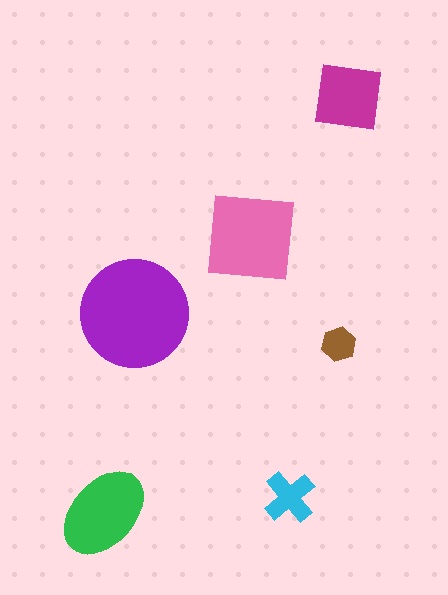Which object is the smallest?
The brown hexagon.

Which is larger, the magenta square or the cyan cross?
The magenta square.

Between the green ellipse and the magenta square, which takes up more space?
The green ellipse.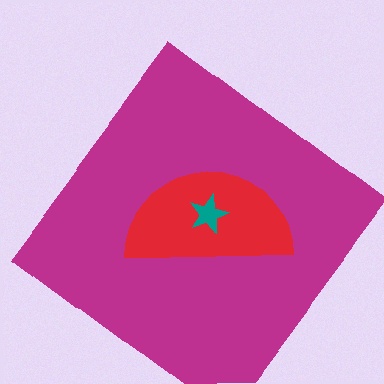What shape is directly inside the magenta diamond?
The red semicircle.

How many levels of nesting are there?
3.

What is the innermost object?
The teal star.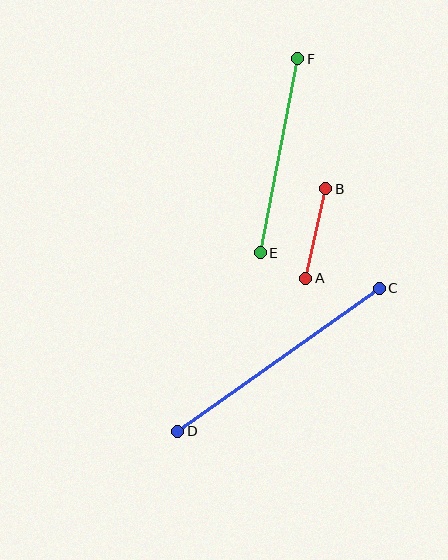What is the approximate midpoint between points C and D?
The midpoint is at approximately (278, 360) pixels.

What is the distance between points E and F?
The distance is approximately 198 pixels.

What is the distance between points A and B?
The distance is approximately 92 pixels.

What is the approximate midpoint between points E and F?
The midpoint is at approximately (279, 156) pixels.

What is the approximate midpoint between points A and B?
The midpoint is at approximately (316, 233) pixels.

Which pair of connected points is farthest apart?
Points C and D are farthest apart.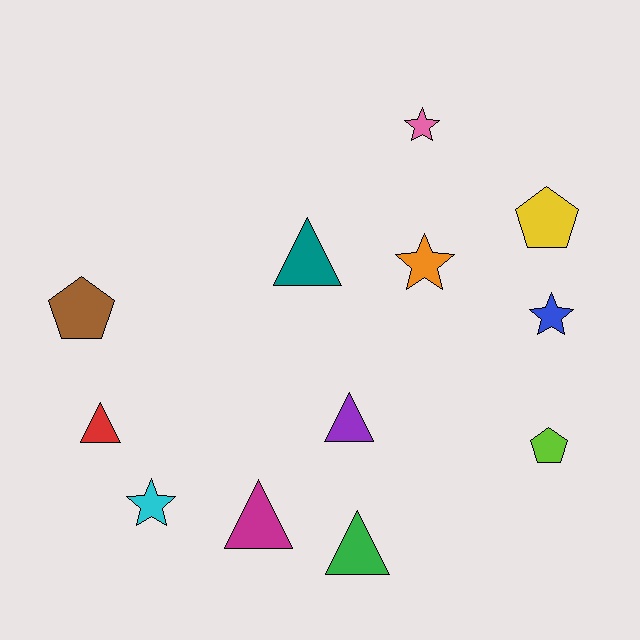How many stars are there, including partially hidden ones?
There are 4 stars.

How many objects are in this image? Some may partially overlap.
There are 12 objects.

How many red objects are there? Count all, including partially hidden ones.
There is 1 red object.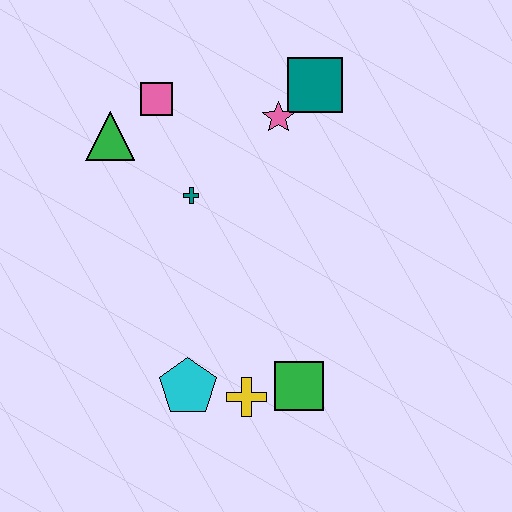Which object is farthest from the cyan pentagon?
The teal square is farthest from the cyan pentagon.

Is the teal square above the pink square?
Yes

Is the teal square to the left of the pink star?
No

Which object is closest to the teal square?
The pink star is closest to the teal square.